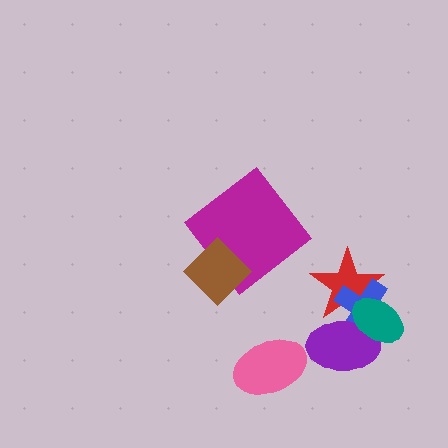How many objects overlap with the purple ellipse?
3 objects overlap with the purple ellipse.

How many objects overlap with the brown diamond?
1 object overlaps with the brown diamond.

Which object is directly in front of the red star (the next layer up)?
The blue cross is directly in front of the red star.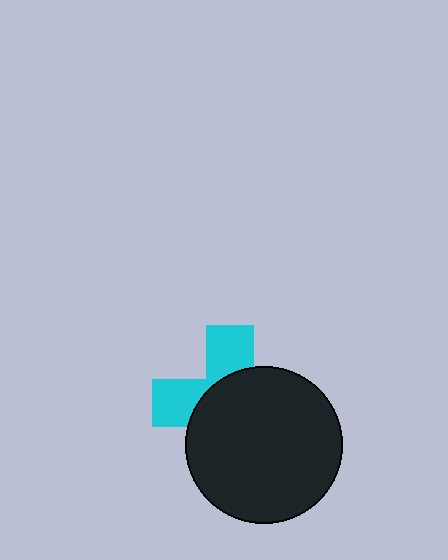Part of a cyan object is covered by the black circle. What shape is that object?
It is a cross.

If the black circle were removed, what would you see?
You would see the complete cyan cross.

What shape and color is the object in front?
The object in front is a black circle.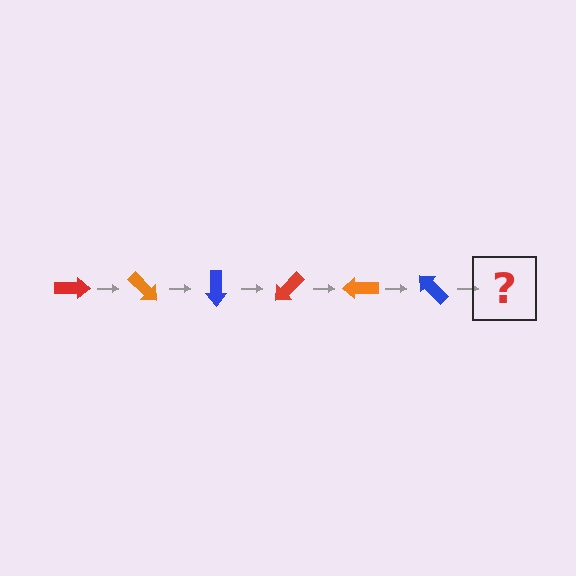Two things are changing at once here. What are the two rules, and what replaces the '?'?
The two rules are that it rotates 45 degrees each step and the color cycles through red, orange, and blue. The '?' should be a red arrow, rotated 270 degrees from the start.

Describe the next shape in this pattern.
It should be a red arrow, rotated 270 degrees from the start.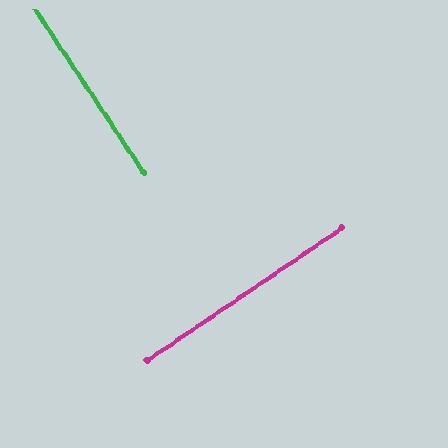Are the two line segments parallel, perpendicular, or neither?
Perpendicular — they meet at approximately 89°.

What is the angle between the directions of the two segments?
Approximately 89 degrees.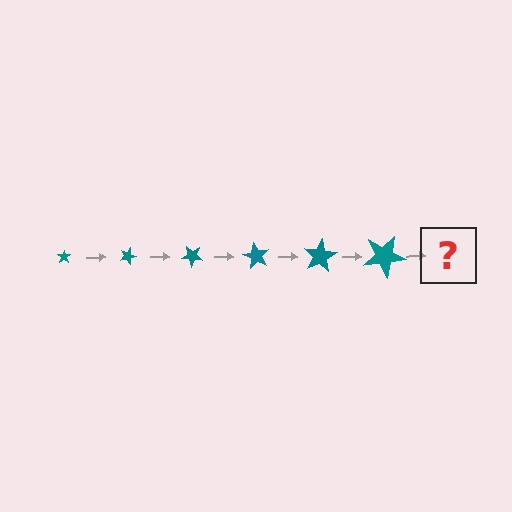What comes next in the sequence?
The next element should be a star, larger than the previous one and rotated 120 degrees from the start.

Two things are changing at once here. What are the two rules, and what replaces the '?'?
The two rules are that the star grows larger each step and it rotates 20 degrees each step. The '?' should be a star, larger than the previous one and rotated 120 degrees from the start.